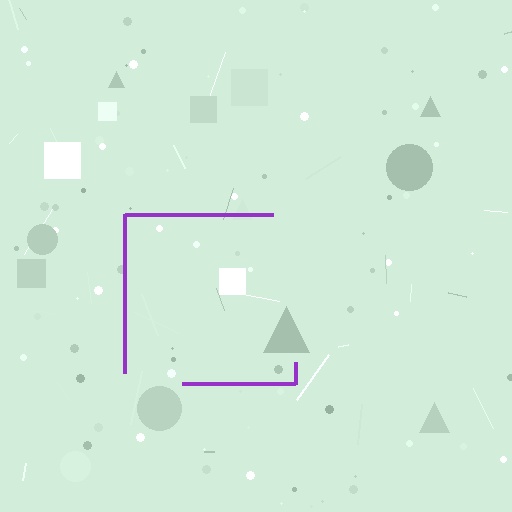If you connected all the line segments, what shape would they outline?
They would outline a square.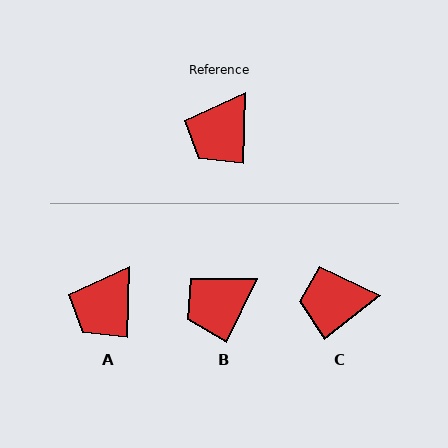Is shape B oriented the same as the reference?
No, it is off by about 24 degrees.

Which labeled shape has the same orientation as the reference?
A.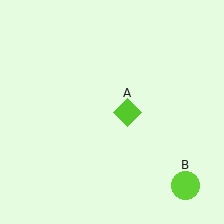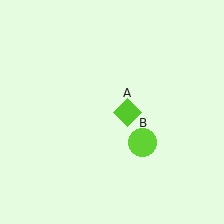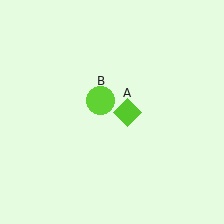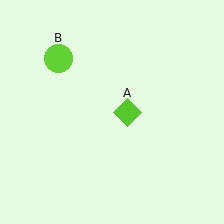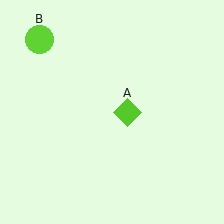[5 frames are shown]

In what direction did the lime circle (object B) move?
The lime circle (object B) moved up and to the left.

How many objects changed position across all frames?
1 object changed position: lime circle (object B).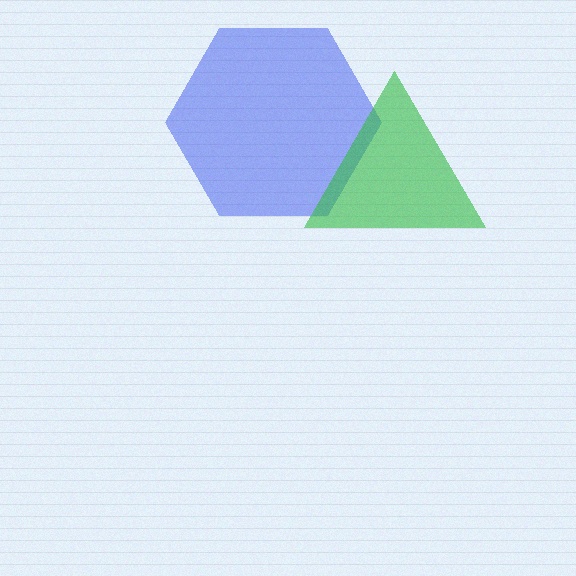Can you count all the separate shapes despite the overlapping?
Yes, there are 2 separate shapes.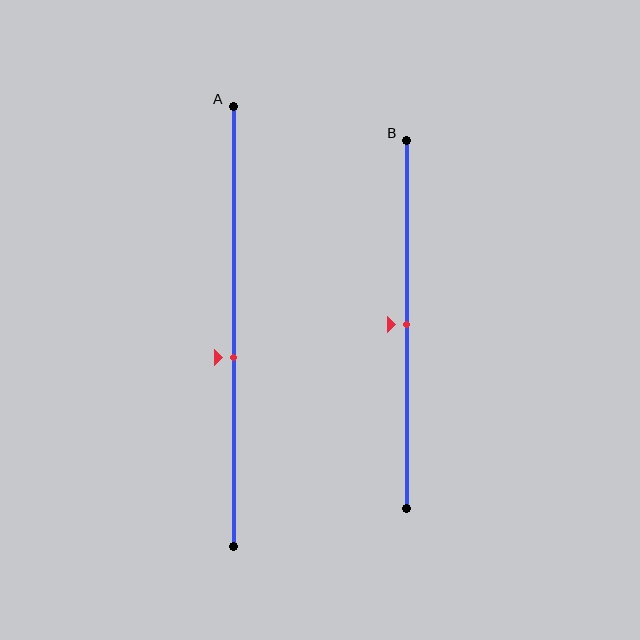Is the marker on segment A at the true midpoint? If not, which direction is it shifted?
No, the marker on segment A is shifted downward by about 7% of the segment length.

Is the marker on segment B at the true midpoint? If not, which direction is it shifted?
Yes, the marker on segment B is at the true midpoint.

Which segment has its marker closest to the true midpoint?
Segment B has its marker closest to the true midpoint.